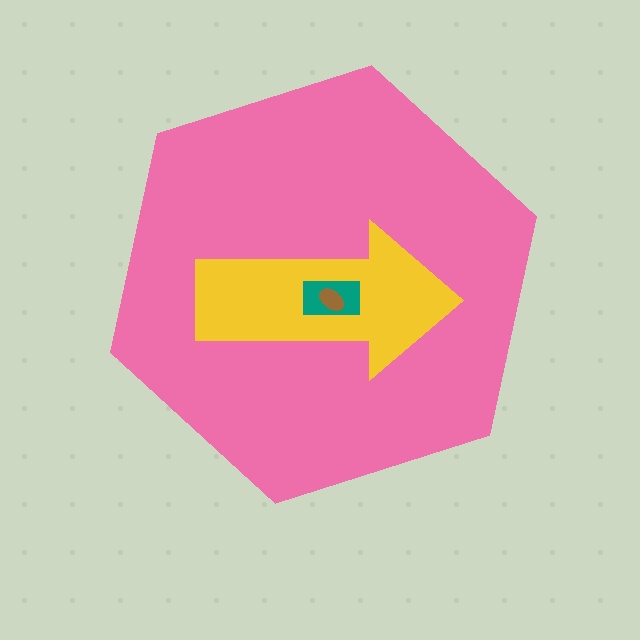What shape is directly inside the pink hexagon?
The yellow arrow.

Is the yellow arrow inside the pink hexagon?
Yes.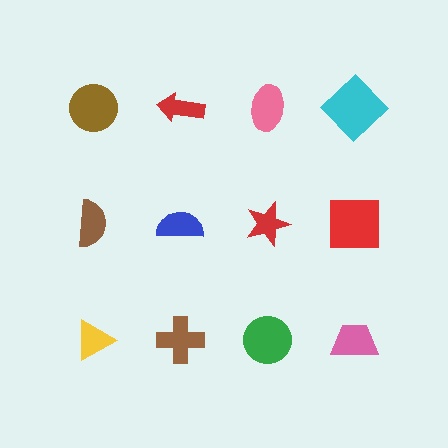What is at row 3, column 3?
A green circle.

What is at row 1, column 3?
A pink ellipse.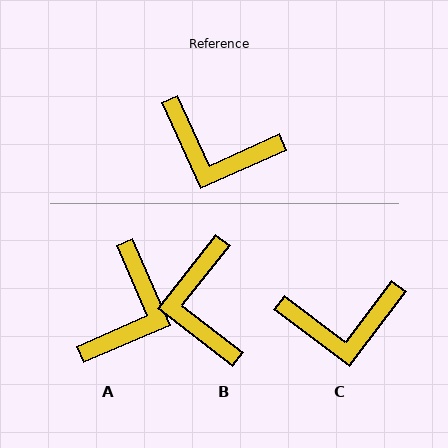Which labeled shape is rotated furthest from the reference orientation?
A, about 89 degrees away.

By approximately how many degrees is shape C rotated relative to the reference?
Approximately 29 degrees counter-clockwise.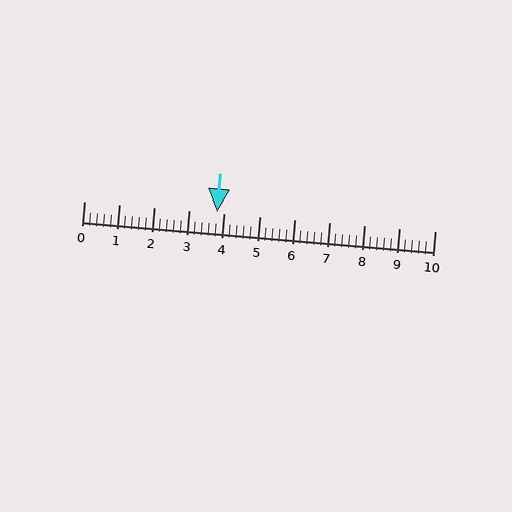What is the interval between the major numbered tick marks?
The major tick marks are spaced 1 units apart.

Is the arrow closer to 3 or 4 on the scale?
The arrow is closer to 4.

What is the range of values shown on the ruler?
The ruler shows values from 0 to 10.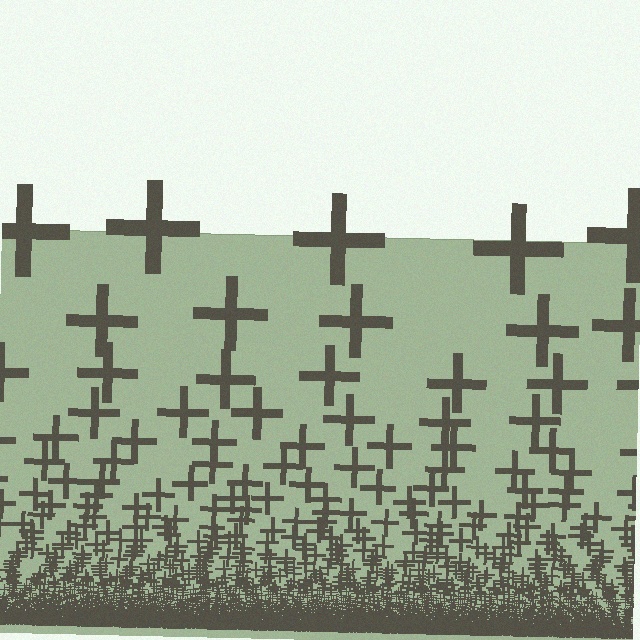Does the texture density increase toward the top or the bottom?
Density increases toward the bottom.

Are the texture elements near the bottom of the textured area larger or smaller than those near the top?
Smaller. The gradient is inverted — elements near the bottom are smaller and denser.